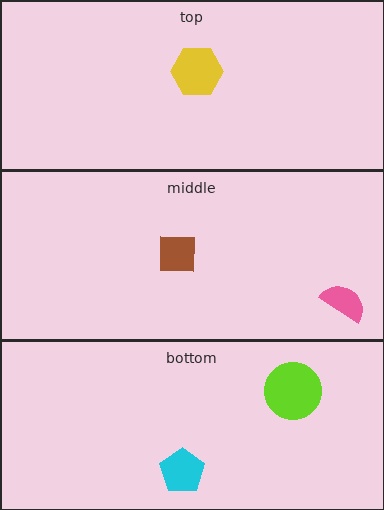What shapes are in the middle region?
The pink semicircle, the brown square.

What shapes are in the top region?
The yellow hexagon.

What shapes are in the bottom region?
The lime circle, the cyan pentagon.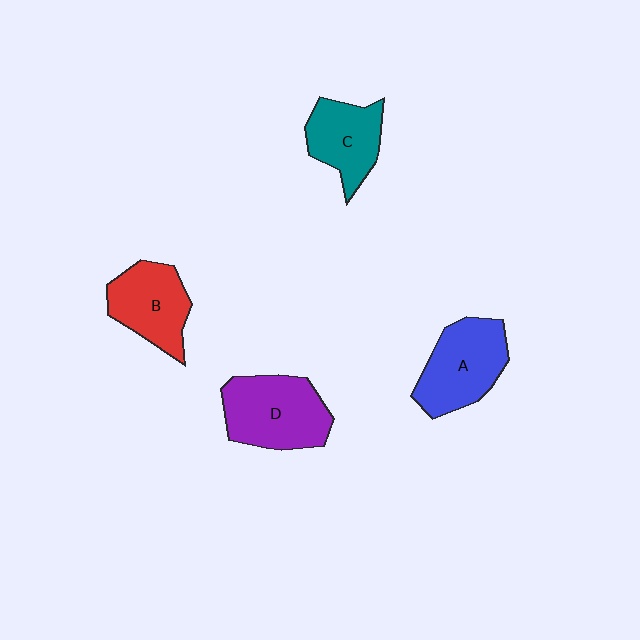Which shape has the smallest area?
Shape C (teal).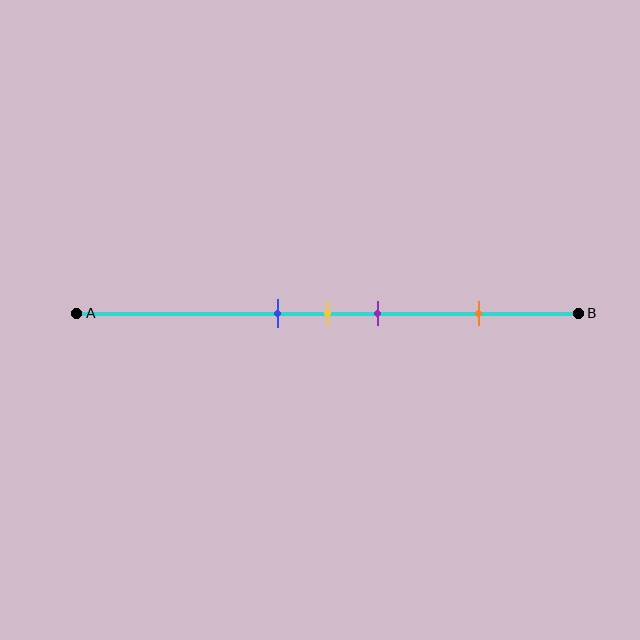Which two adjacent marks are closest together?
The blue and yellow marks are the closest adjacent pair.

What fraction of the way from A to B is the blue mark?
The blue mark is approximately 40% (0.4) of the way from A to B.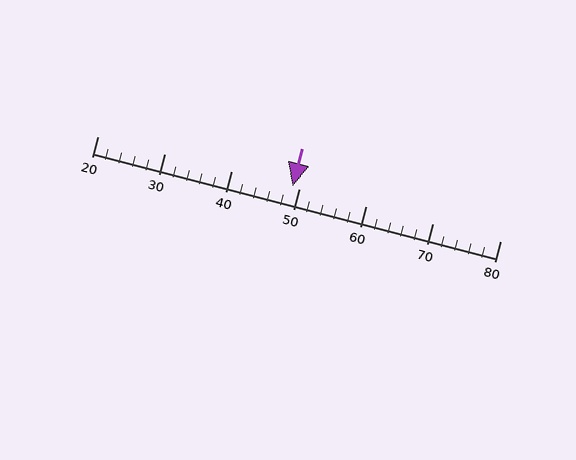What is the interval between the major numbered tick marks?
The major tick marks are spaced 10 units apart.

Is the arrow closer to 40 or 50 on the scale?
The arrow is closer to 50.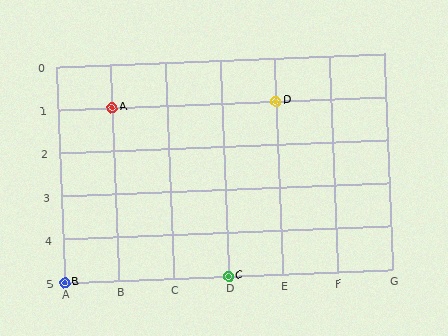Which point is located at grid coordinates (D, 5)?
Point C is at (D, 5).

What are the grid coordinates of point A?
Point A is at grid coordinates (B, 1).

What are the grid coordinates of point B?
Point B is at grid coordinates (A, 5).